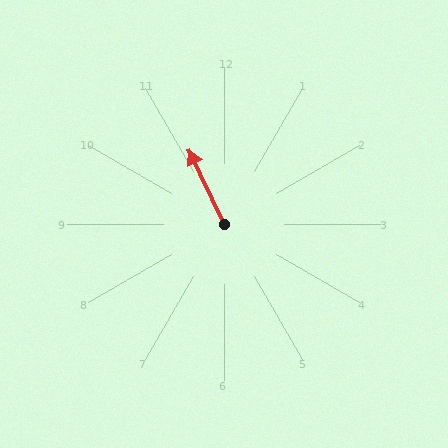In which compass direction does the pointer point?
Northwest.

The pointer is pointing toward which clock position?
Roughly 11 o'clock.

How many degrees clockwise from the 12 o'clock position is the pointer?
Approximately 335 degrees.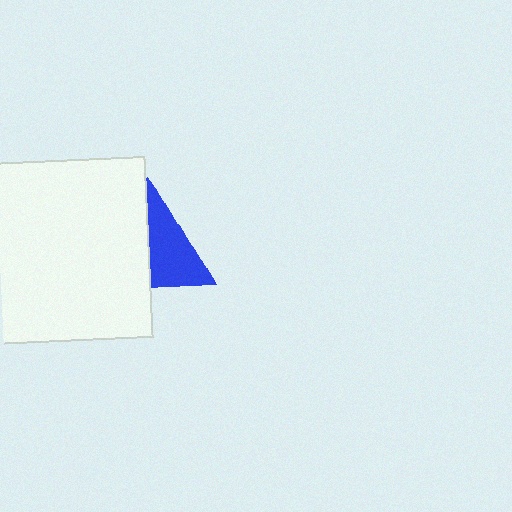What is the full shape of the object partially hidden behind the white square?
The partially hidden object is a blue triangle.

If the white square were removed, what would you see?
You would see the complete blue triangle.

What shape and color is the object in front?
The object in front is a white square.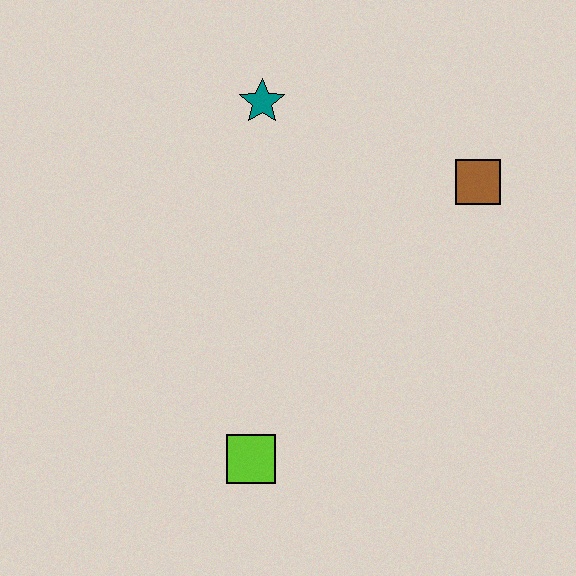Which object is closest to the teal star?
The brown square is closest to the teal star.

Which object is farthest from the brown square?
The lime square is farthest from the brown square.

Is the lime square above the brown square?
No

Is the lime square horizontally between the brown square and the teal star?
No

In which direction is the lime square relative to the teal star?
The lime square is below the teal star.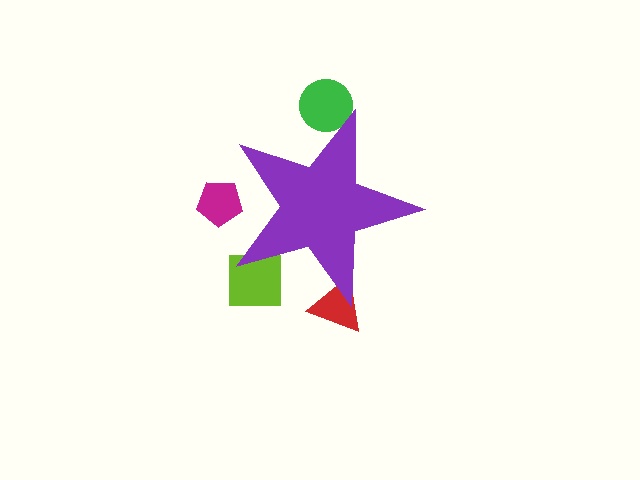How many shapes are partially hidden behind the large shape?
4 shapes are partially hidden.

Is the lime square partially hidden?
Yes, the lime square is partially hidden behind the purple star.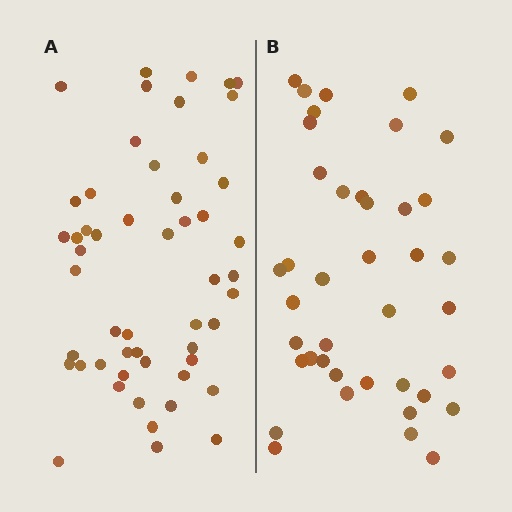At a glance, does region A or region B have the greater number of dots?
Region A (the left region) has more dots.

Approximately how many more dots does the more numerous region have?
Region A has roughly 12 or so more dots than region B.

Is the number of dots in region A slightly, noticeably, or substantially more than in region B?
Region A has noticeably more, but not dramatically so. The ratio is roughly 1.3 to 1.